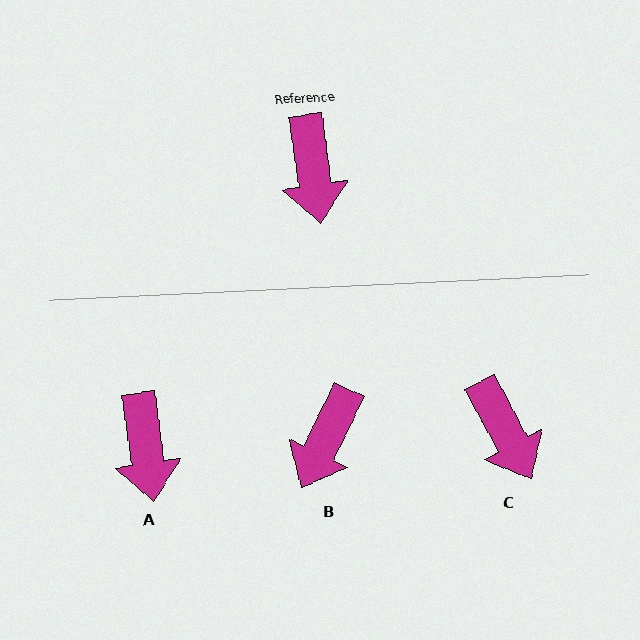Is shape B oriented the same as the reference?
No, it is off by about 34 degrees.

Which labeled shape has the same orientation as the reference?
A.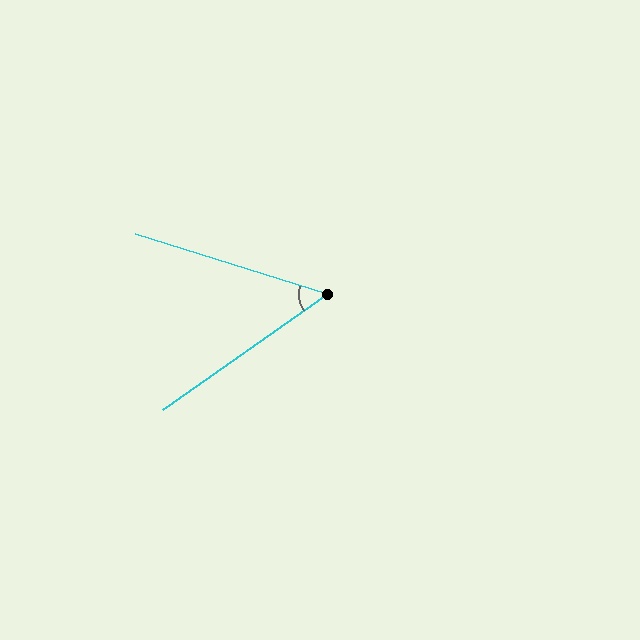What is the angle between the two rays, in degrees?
Approximately 53 degrees.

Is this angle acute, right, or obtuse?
It is acute.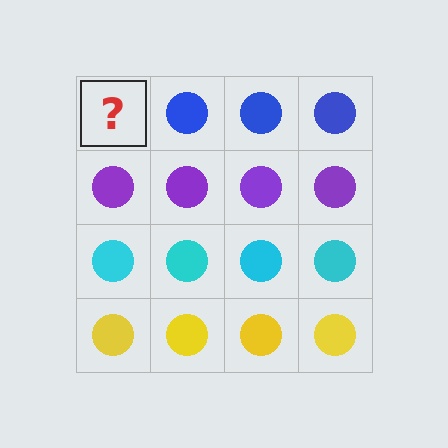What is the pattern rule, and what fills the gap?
The rule is that each row has a consistent color. The gap should be filled with a blue circle.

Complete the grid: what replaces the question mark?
The question mark should be replaced with a blue circle.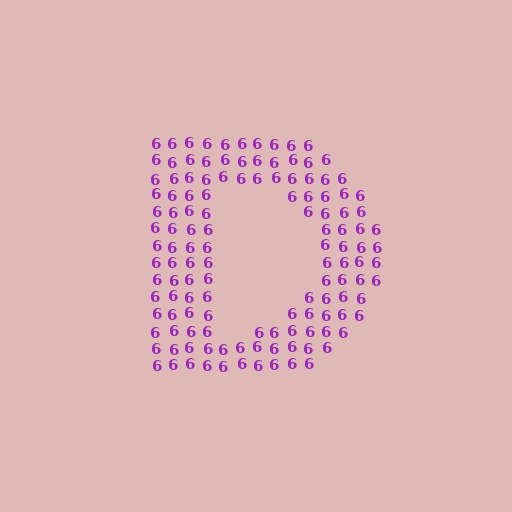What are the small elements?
The small elements are digit 6's.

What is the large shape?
The large shape is the letter D.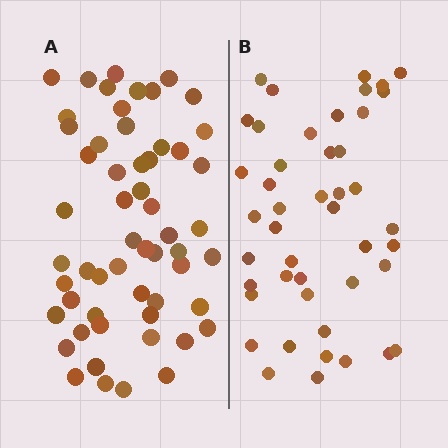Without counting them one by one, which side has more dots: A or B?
Region A (the left region) has more dots.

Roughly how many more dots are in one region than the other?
Region A has roughly 12 or so more dots than region B.